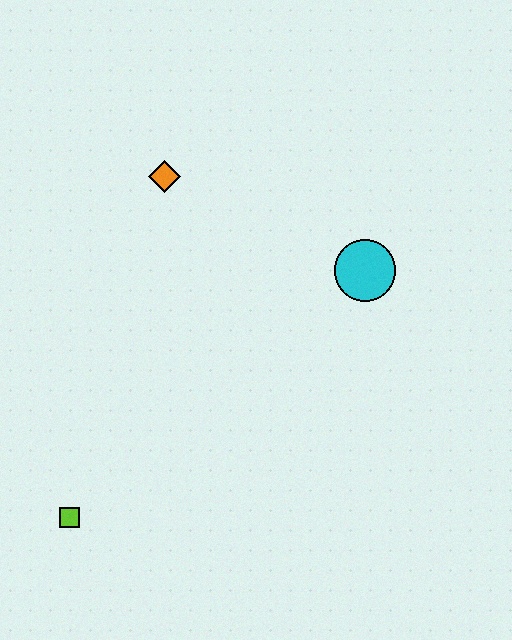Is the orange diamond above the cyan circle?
Yes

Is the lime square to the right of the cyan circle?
No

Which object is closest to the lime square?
The orange diamond is closest to the lime square.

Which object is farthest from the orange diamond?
The lime square is farthest from the orange diamond.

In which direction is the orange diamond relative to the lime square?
The orange diamond is above the lime square.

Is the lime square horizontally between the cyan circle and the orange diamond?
No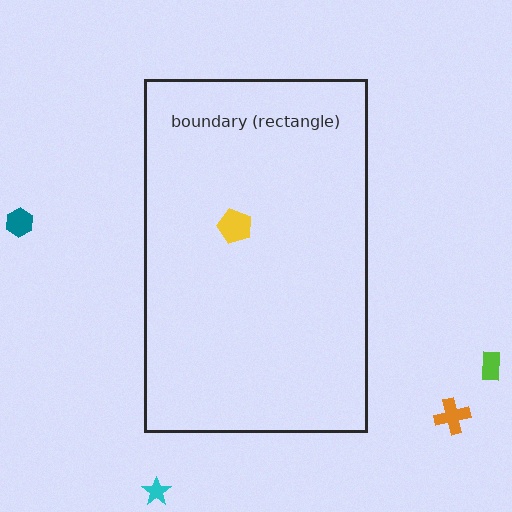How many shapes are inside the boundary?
1 inside, 4 outside.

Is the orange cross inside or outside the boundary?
Outside.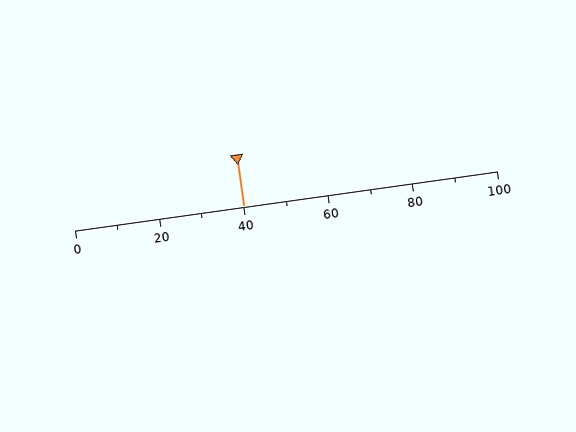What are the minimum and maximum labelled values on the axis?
The axis runs from 0 to 100.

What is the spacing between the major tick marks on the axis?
The major ticks are spaced 20 apart.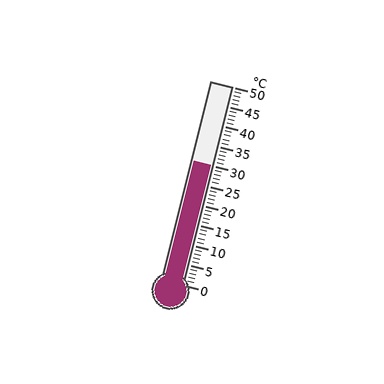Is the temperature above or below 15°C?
The temperature is above 15°C.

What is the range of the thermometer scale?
The thermometer scale ranges from 0°C to 50°C.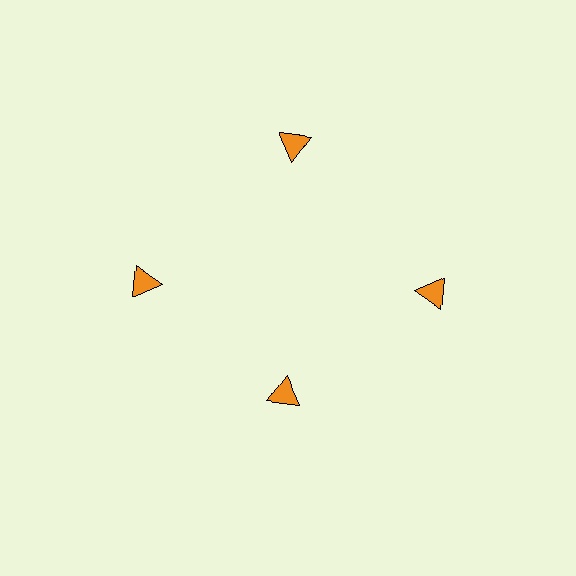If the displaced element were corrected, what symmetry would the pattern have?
It would have 4-fold rotational symmetry — the pattern would map onto itself every 90 degrees.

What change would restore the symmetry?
The symmetry would be restored by moving it outward, back onto the ring so that all 4 triangles sit at equal angles and equal distance from the center.